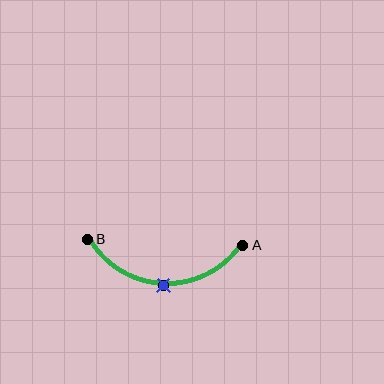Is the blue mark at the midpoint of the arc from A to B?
Yes. The blue mark lies on the arc at equal arc-length from both A and B — it is the arc midpoint.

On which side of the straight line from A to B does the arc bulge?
The arc bulges below the straight line connecting A and B.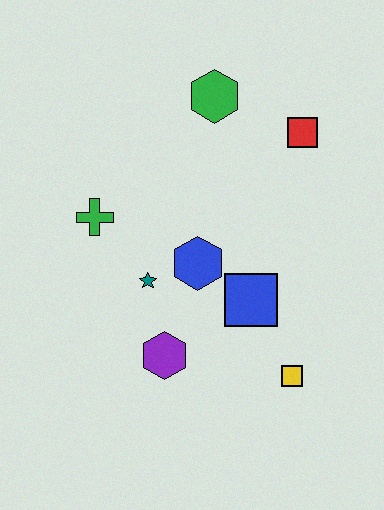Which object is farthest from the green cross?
The yellow square is farthest from the green cross.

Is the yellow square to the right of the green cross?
Yes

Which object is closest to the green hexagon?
The red square is closest to the green hexagon.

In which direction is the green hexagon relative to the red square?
The green hexagon is to the left of the red square.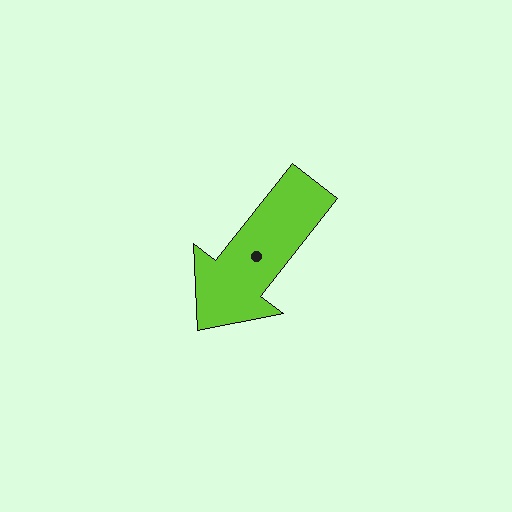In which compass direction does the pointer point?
Southwest.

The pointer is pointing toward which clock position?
Roughly 7 o'clock.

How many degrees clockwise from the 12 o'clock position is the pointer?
Approximately 218 degrees.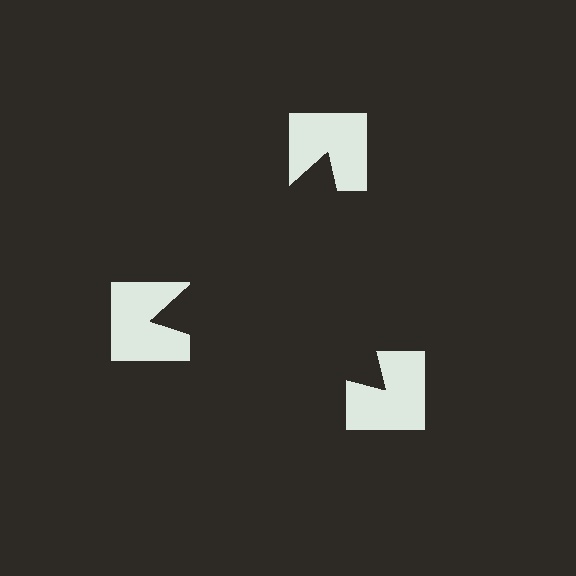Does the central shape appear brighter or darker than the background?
It typically appears slightly darker than the background, even though no actual brightness change is drawn.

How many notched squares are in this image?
There are 3 — one at each vertex of the illusory triangle.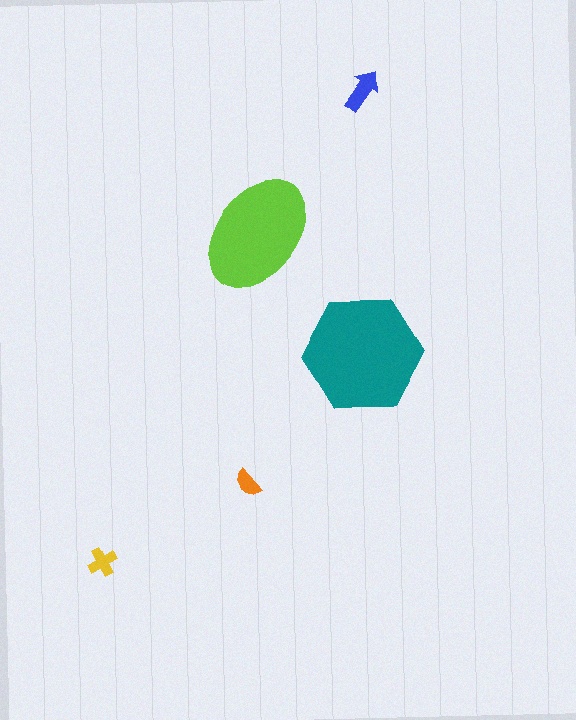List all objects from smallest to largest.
The orange semicircle, the yellow cross, the blue arrow, the lime ellipse, the teal hexagon.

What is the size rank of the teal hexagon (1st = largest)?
1st.